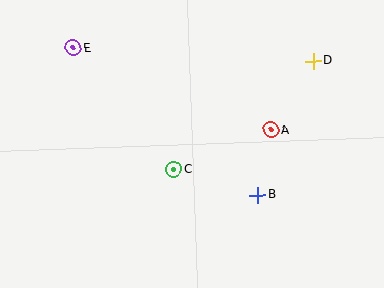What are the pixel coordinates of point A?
Point A is at (271, 130).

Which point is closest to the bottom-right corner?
Point B is closest to the bottom-right corner.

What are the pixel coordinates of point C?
Point C is at (174, 169).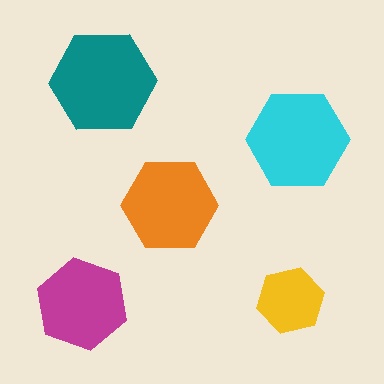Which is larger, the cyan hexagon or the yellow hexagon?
The cyan one.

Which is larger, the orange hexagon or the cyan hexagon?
The cyan one.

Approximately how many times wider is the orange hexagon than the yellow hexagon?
About 1.5 times wider.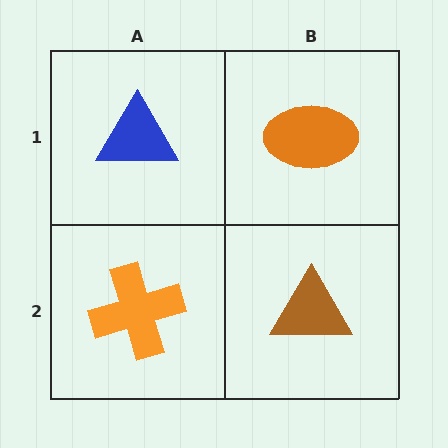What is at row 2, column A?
An orange cross.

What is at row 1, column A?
A blue triangle.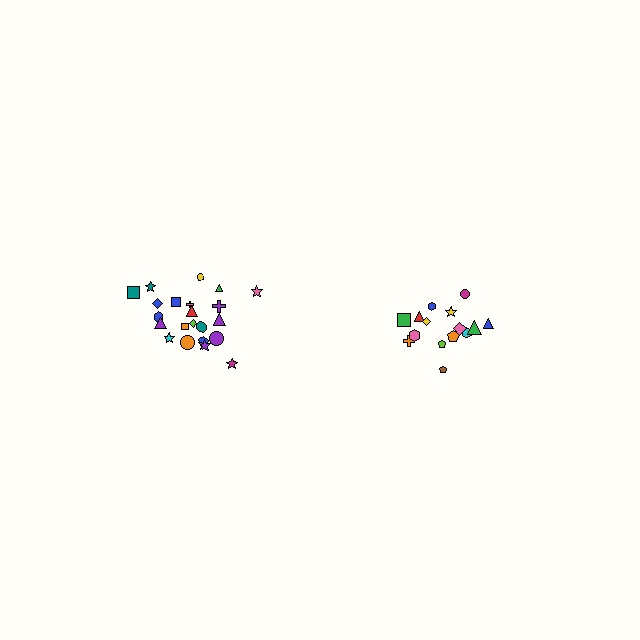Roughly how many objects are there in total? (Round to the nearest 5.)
Roughly 35 objects in total.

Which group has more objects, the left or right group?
The left group.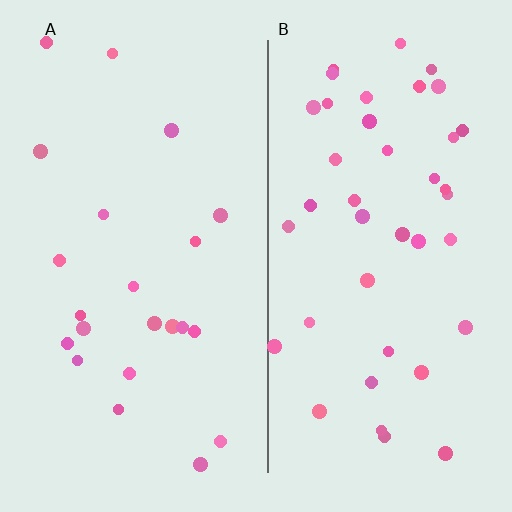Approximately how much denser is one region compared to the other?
Approximately 1.9× — region B over region A.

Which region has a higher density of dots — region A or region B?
B (the right).